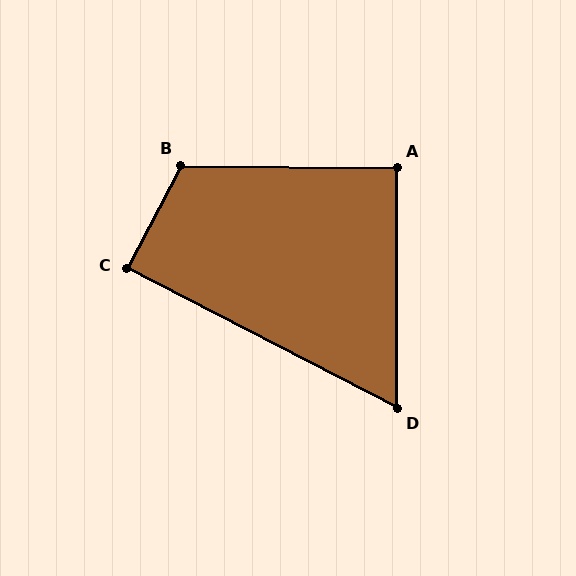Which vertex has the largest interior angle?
B, at approximately 117 degrees.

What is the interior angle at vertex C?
Approximately 89 degrees (approximately right).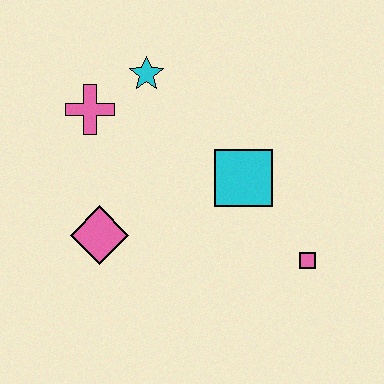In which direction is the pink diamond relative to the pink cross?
The pink diamond is below the pink cross.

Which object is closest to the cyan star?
The pink cross is closest to the cyan star.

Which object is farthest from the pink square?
The pink cross is farthest from the pink square.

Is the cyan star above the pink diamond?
Yes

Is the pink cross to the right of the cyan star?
No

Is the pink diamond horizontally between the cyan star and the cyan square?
No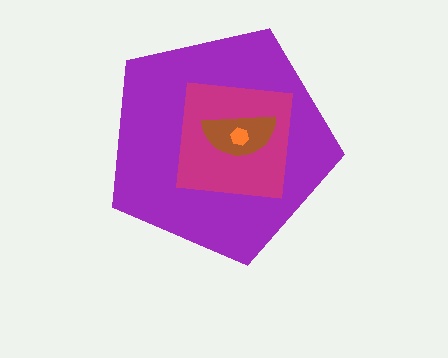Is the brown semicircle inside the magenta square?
Yes.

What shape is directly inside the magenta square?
The brown semicircle.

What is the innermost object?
The orange hexagon.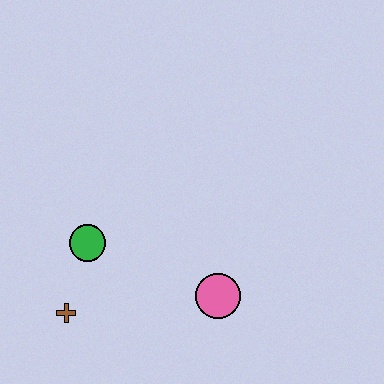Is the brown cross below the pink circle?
Yes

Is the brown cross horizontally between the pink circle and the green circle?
No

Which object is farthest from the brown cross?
The pink circle is farthest from the brown cross.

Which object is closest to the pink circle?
The green circle is closest to the pink circle.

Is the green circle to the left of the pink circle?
Yes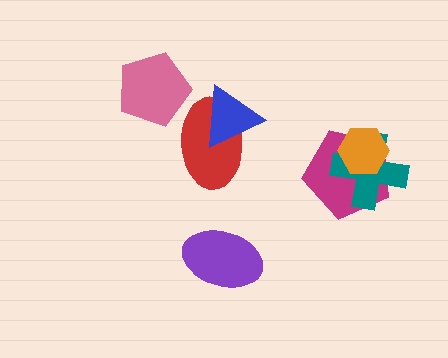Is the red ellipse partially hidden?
Yes, it is partially covered by another shape.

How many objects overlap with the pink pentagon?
0 objects overlap with the pink pentagon.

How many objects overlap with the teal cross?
2 objects overlap with the teal cross.